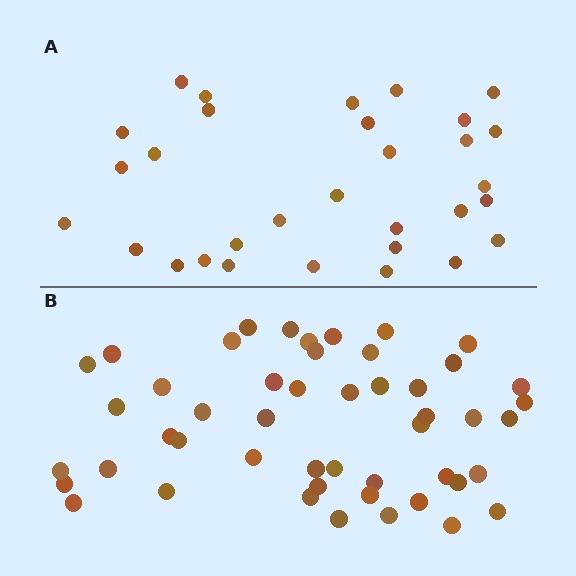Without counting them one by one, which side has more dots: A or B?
Region B (the bottom region) has more dots.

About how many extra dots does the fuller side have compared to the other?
Region B has approximately 20 more dots than region A.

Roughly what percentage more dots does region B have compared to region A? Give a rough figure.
About 60% more.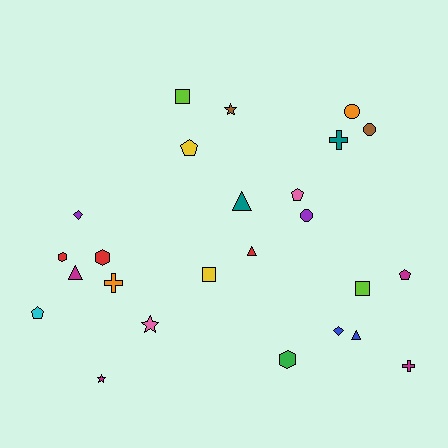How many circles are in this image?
There are 3 circles.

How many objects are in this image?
There are 25 objects.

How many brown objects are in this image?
There are 2 brown objects.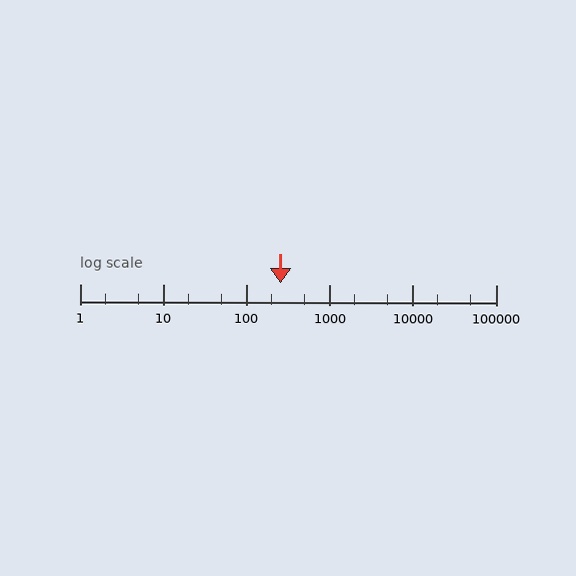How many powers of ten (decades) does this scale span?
The scale spans 5 decades, from 1 to 100000.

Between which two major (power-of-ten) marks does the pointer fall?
The pointer is between 100 and 1000.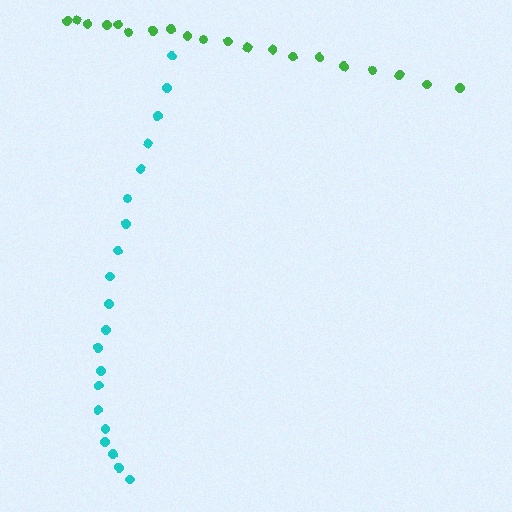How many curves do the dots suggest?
There are 2 distinct paths.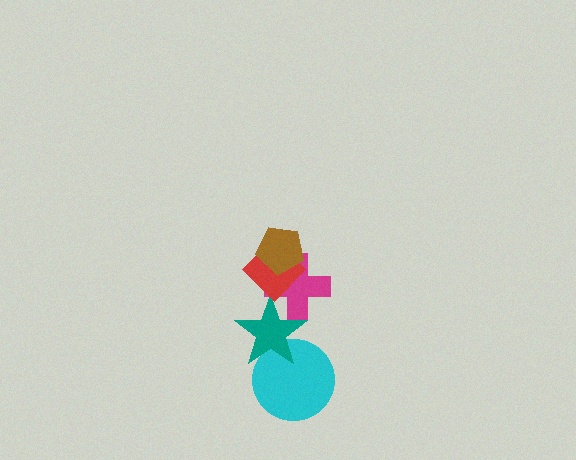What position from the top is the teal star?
The teal star is 4th from the top.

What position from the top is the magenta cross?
The magenta cross is 3rd from the top.